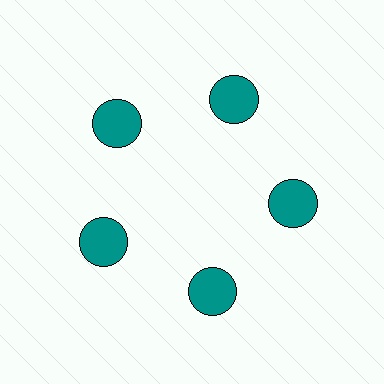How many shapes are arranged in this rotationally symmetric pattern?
There are 5 shapes, arranged in 5 groups of 1.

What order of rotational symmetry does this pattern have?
This pattern has 5-fold rotational symmetry.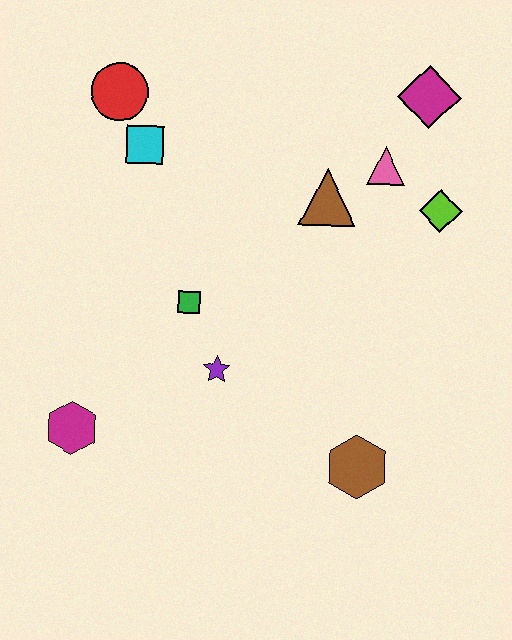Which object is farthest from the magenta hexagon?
The magenta diamond is farthest from the magenta hexagon.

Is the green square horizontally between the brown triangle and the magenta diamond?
No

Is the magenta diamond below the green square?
No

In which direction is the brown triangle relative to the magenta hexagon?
The brown triangle is to the right of the magenta hexagon.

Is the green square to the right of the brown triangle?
No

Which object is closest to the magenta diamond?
The pink triangle is closest to the magenta diamond.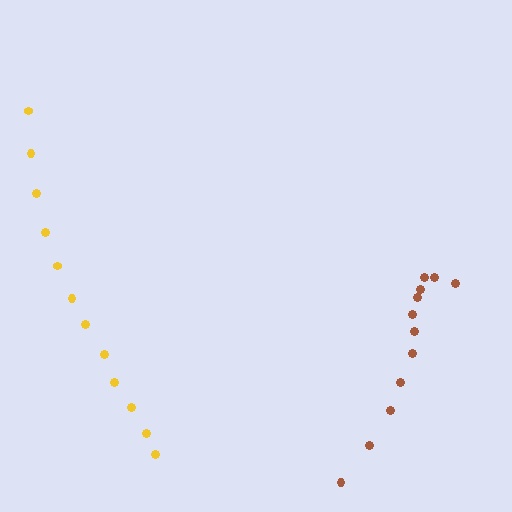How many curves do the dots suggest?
There are 2 distinct paths.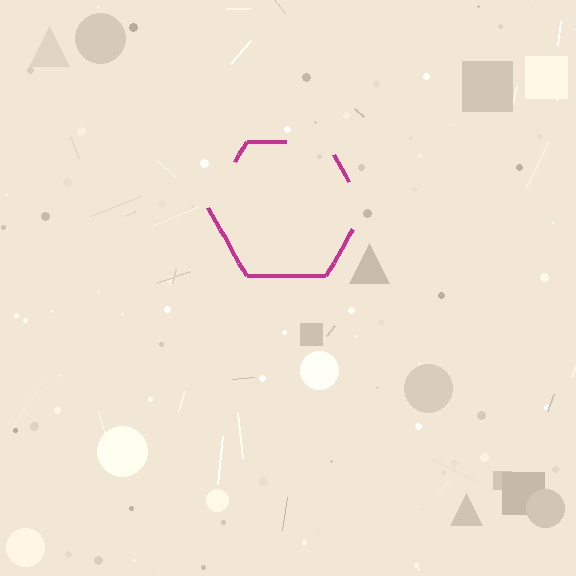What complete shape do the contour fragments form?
The contour fragments form a hexagon.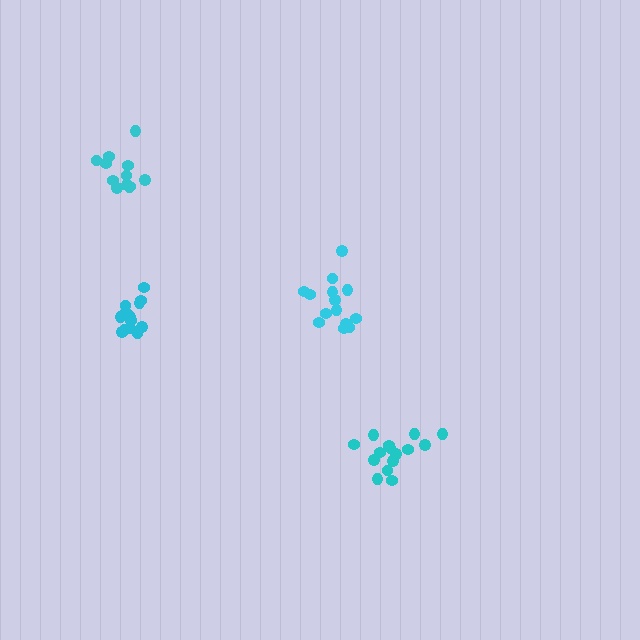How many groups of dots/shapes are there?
There are 4 groups.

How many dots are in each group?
Group 1: 12 dots, Group 2: 15 dots, Group 3: 14 dots, Group 4: 13 dots (54 total).